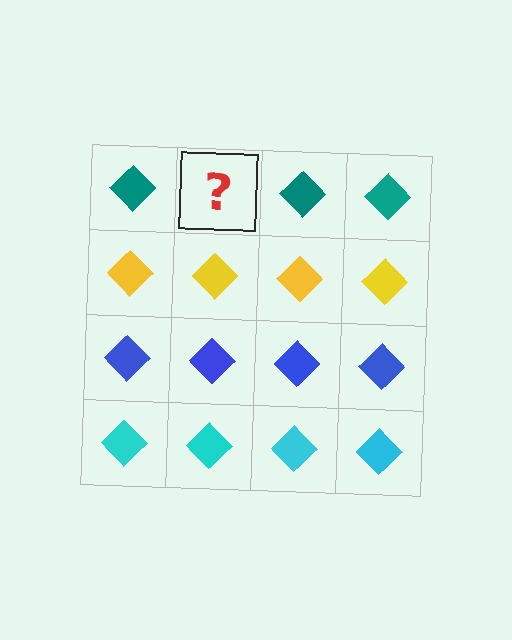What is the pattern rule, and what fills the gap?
The rule is that each row has a consistent color. The gap should be filled with a teal diamond.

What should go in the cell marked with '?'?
The missing cell should contain a teal diamond.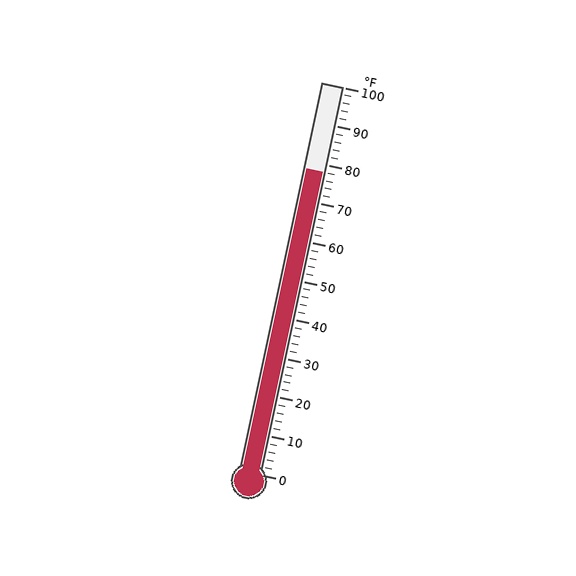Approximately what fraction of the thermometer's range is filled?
The thermometer is filled to approximately 80% of its range.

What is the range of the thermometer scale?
The thermometer scale ranges from 0°F to 100°F.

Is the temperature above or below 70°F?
The temperature is above 70°F.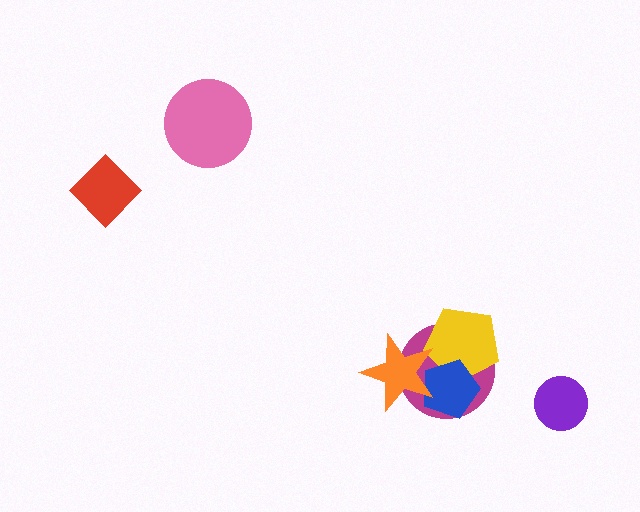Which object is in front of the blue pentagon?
The orange star is in front of the blue pentagon.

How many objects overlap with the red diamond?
0 objects overlap with the red diamond.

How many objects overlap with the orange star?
3 objects overlap with the orange star.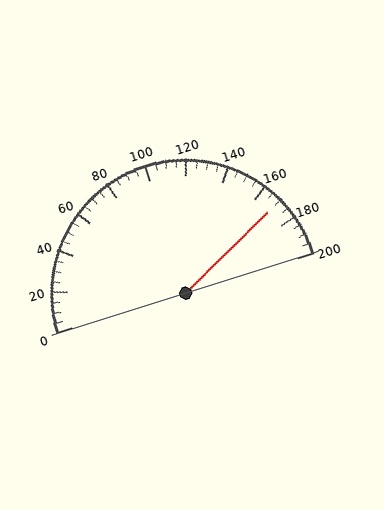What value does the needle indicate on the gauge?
The needle indicates approximately 170.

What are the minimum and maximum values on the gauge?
The gauge ranges from 0 to 200.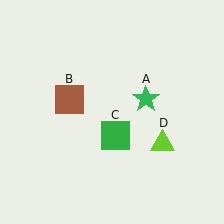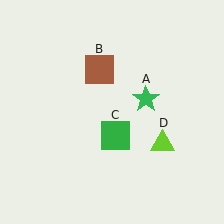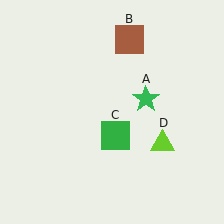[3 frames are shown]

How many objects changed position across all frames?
1 object changed position: brown square (object B).